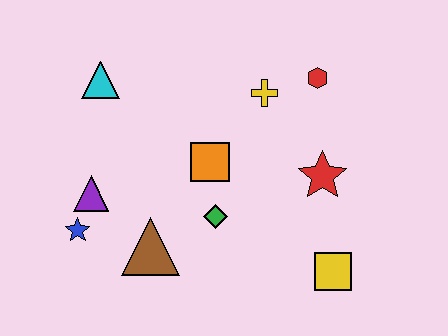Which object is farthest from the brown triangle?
The red hexagon is farthest from the brown triangle.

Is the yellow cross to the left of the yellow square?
Yes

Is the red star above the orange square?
No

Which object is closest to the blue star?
The purple triangle is closest to the blue star.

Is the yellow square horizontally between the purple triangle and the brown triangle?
No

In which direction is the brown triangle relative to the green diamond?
The brown triangle is to the left of the green diamond.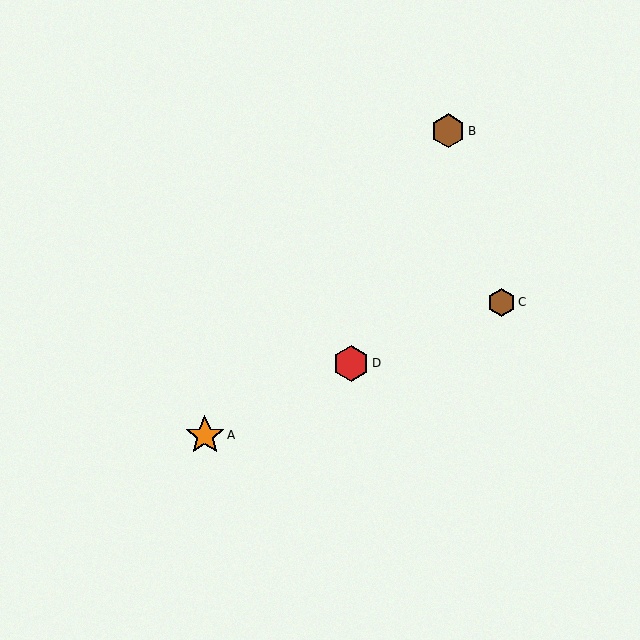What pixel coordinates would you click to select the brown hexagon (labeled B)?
Click at (448, 131) to select the brown hexagon B.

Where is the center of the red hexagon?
The center of the red hexagon is at (351, 363).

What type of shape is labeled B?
Shape B is a brown hexagon.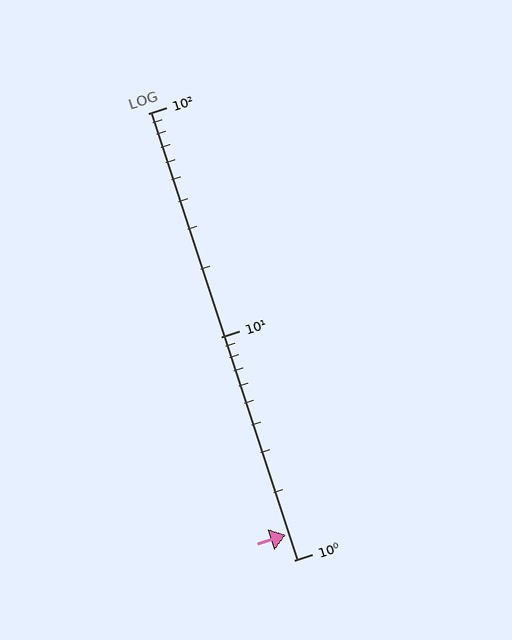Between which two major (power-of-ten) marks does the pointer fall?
The pointer is between 1 and 10.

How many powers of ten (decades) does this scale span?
The scale spans 2 decades, from 1 to 100.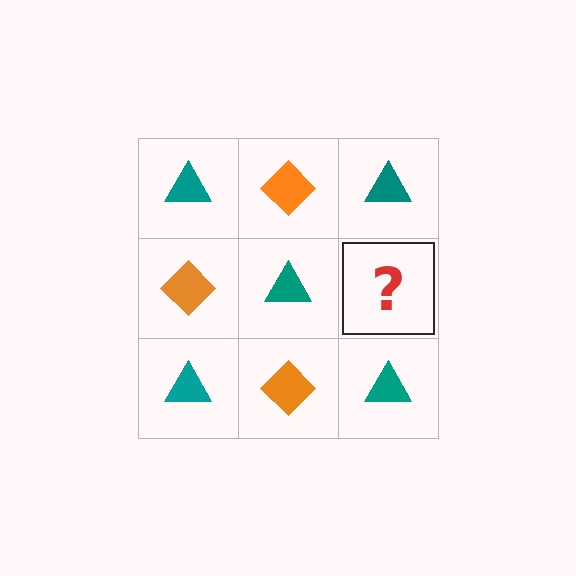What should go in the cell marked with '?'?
The missing cell should contain an orange diamond.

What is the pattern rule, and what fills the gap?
The rule is that it alternates teal triangle and orange diamond in a checkerboard pattern. The gap should be filled with an orange diamond.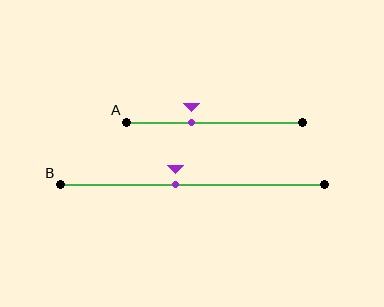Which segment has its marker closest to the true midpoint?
Segment B has its marker closest to the true midpoint.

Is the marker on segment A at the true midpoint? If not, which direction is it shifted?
No, the marker on segment A is shifted to the left by about 13% of the segment length.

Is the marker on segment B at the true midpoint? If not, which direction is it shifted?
No, the marker on segment B is shifted to the left by about 6% of the segment length.